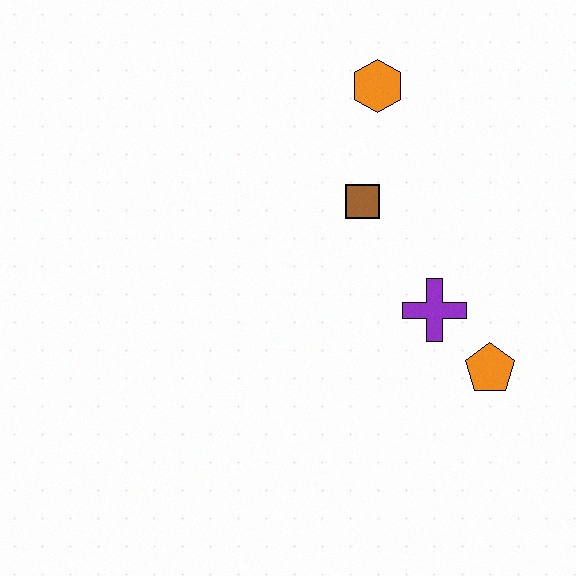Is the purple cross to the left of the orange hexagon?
No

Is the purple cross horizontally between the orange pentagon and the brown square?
Yes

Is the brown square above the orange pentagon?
Yes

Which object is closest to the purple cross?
The orange pentagon is closest to the purple cross.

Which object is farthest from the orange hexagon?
The orange pentagon is farthest from the orange hexagon.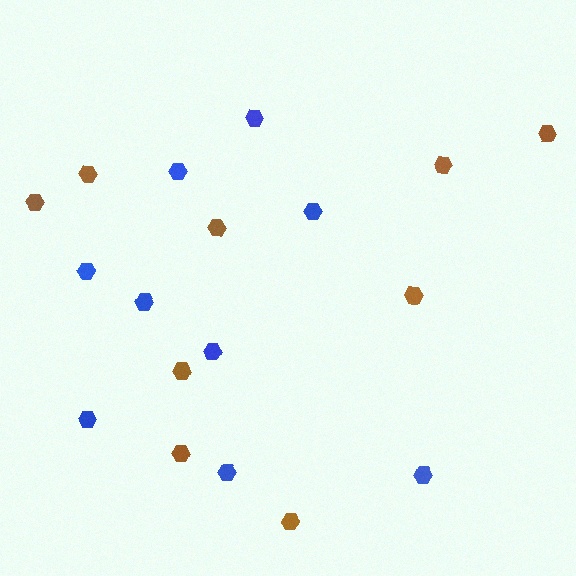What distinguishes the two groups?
There are 2 groups: one group of brown hexagons (9) and one group of blue hexagons (9).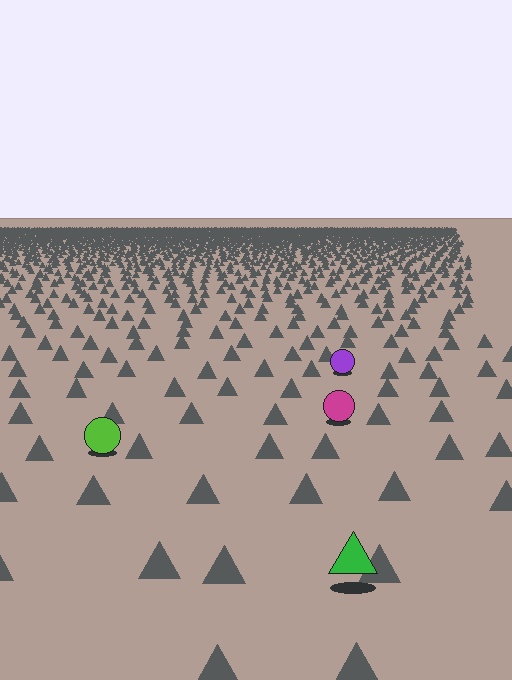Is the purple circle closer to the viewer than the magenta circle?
No. The magenta circle is closer — you can tell from the texture gradient: the ground texture is coarser near it.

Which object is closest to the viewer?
The green triangle is closest. The texture marks near it are larger and more spread out.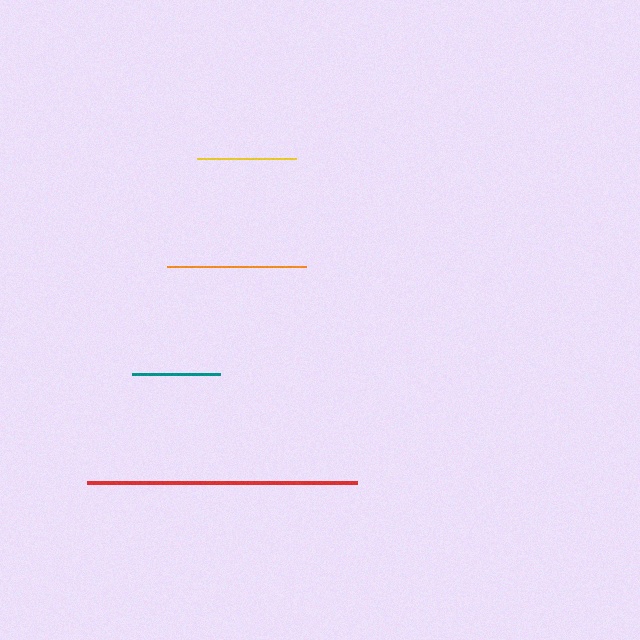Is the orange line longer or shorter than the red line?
The red line is longer than the orange line.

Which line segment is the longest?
The red line is the longest at approximately 270 pixels.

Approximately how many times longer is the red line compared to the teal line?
The red line is approximately 3.1 times the length of the teal line.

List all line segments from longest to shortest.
From longest to shortest: red, orange, yellow, teal.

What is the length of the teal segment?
The teal segment is approximately 87 pixels long.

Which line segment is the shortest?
The teal line is the shortest at approximately 87 pixels.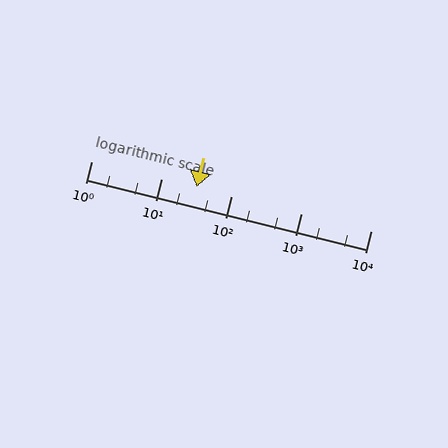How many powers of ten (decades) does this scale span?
The scale spans 4 decades, from 1 to 10000.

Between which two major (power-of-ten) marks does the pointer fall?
The pointer is between 10 and 100.